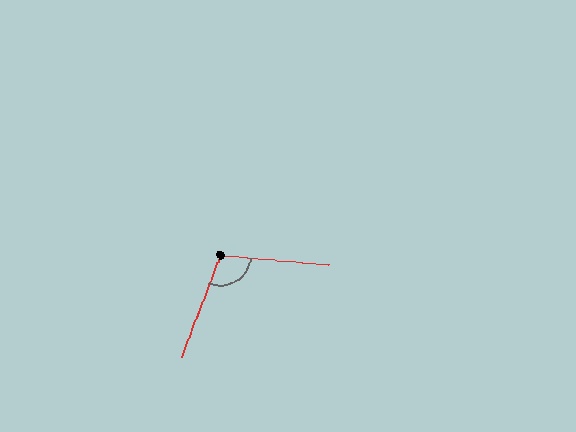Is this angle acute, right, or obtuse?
It is obtuse.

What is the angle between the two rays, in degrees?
Approximately 106 degrees.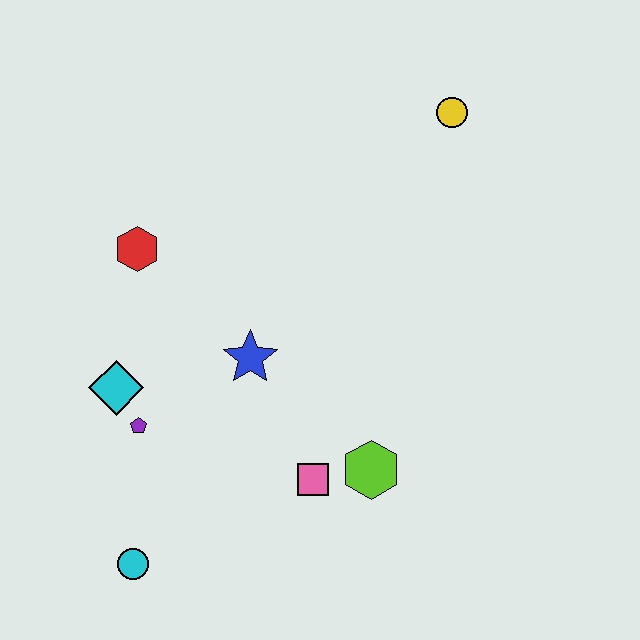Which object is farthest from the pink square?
The yellow circle is farthest from the pink square.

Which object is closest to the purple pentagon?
The cyan diamond is closest to the purple pentagon.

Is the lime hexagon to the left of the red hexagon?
No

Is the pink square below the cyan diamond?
Yes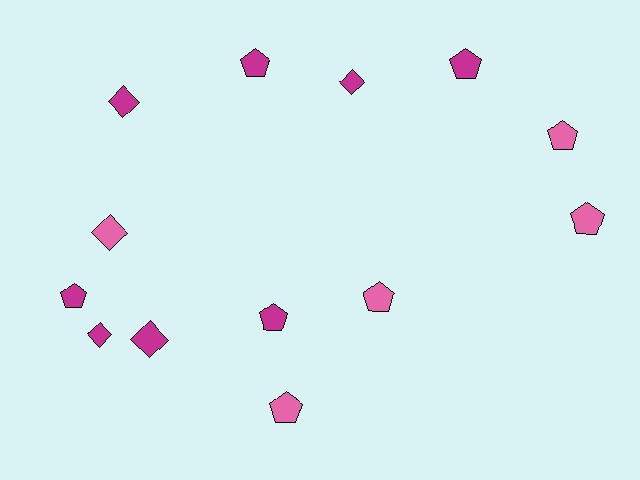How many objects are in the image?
There are 13 objects.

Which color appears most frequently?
Magenta, with 8 objects.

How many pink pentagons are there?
There are 4 pink pentagons.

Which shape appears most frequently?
Pentagon, with 8 objects.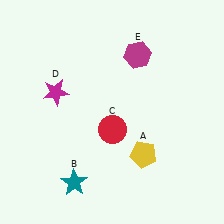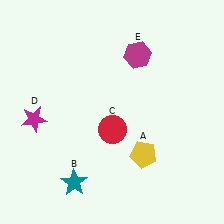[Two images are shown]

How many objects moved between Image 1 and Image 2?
1 object moved between the two images.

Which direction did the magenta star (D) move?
The magenta star (D) moved down.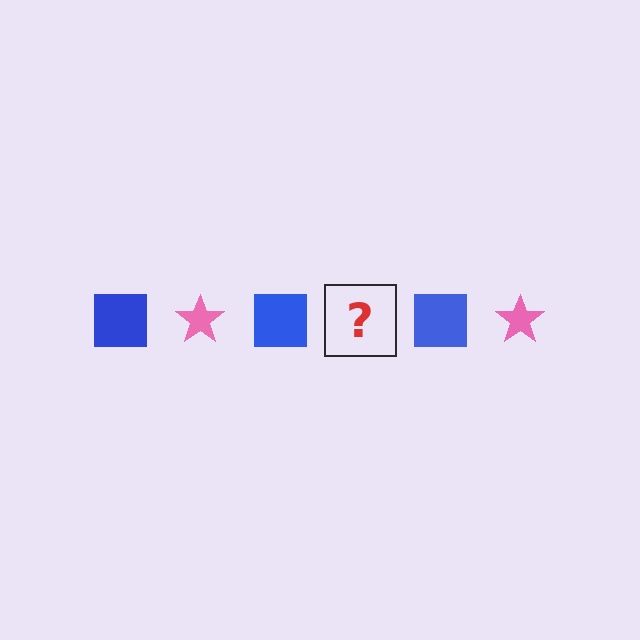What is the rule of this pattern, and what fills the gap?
The rule is that the pattern alternates between blue square and pink star. The gap should be filled with a pink star.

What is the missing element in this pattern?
The missing element is a pink star.